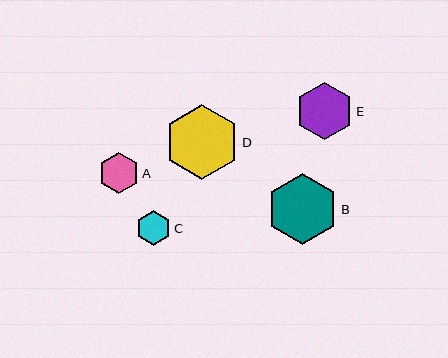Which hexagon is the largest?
Hexagon D is the largest with a size of approximately 75 pixels.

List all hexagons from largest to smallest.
From largest to smallest: D, B, E, A, C.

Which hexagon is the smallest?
Hexagon C is the smallest with a size of approximately 34 pixels.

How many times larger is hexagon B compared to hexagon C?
Hexagon B is approximately 2.1 times the size of hexagon C.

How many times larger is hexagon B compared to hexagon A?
Hexagon B is approximately 1.8 times the size of hexagon A.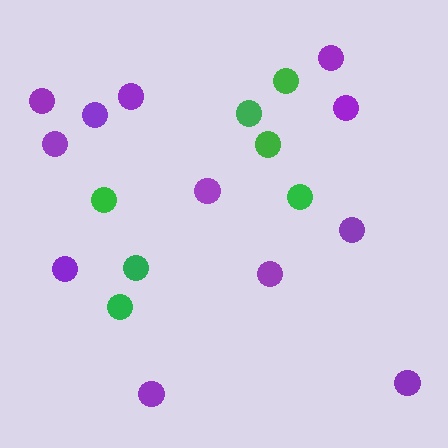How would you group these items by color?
There are 2 groups: one group of green circles (7) and one group of purple circles (12).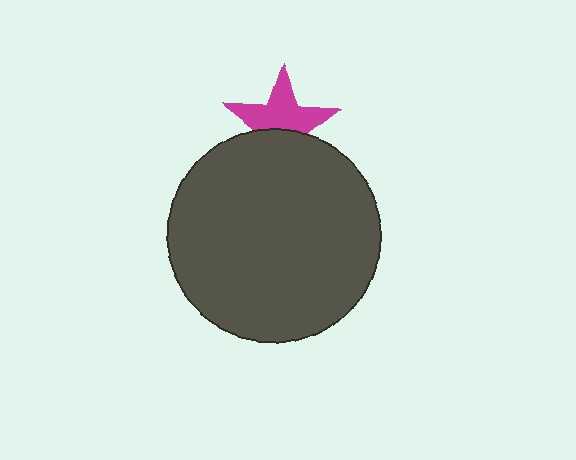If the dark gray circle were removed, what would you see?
You would see the complete magenta star.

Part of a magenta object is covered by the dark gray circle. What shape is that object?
It is a star.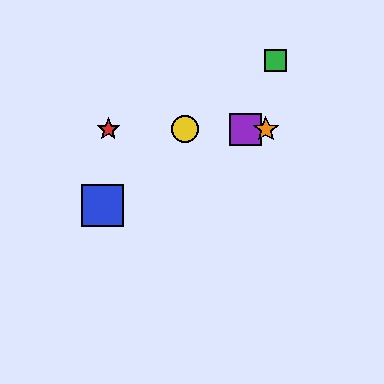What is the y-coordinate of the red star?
The red star is at y≈129.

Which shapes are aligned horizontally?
The red star, the yellow circle, the purple square, the orange star are aligned horizontally.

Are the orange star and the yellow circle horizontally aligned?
Yes, both are at y≈129.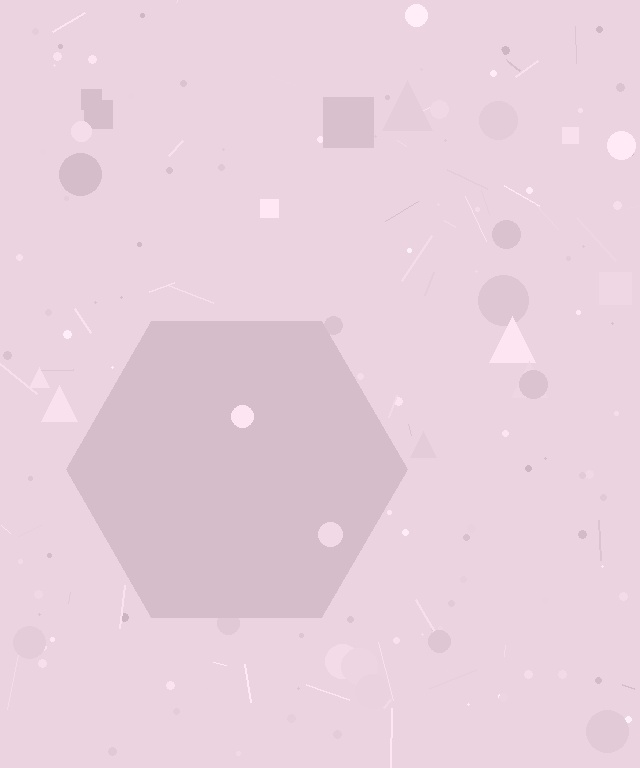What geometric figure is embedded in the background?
A hexagon is embedded in the background.